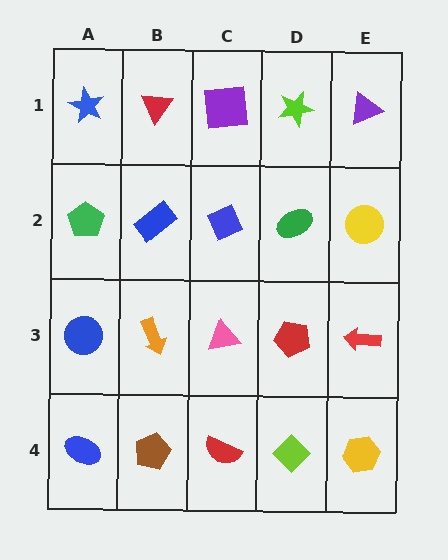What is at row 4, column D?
A lime diamond.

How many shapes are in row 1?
5 shapes.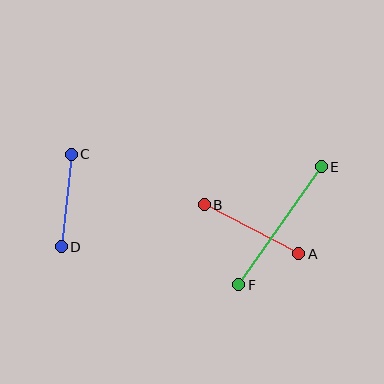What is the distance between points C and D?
The distance is approximately 93 pixels.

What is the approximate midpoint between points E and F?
The midpoint is at approximately (280, 226) pixels.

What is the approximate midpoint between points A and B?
The midpoint is at approximately (252, 229) pixels.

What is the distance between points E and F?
The distance is approximately 144 pixels.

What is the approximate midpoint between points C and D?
The midpoint is at approximately (66, 201) pixels.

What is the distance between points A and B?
The distance is approximately 107 pixels.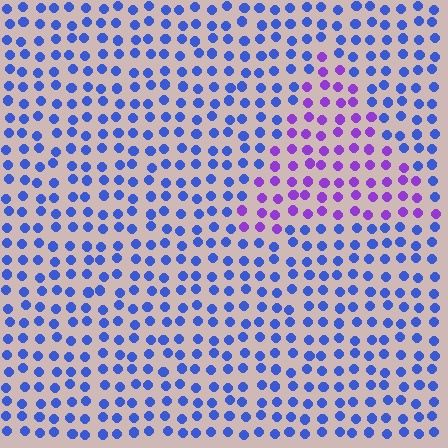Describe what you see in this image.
The image is filled with small blue elements in a uniform arrangement. A triangle-shaped region is visible where the elements are tinted to a slightly different hue, forming a subtle color boundary.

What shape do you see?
I see a triangle.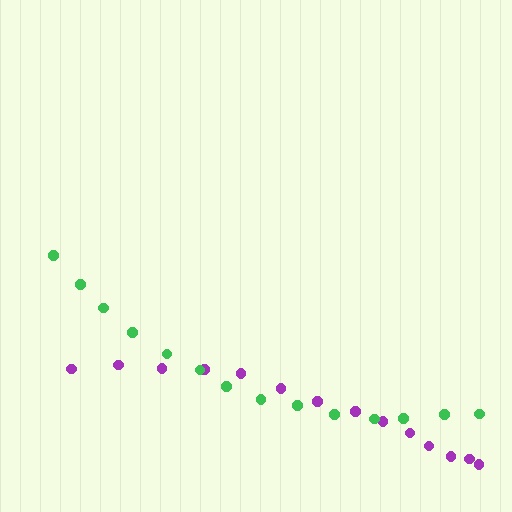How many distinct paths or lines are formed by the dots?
There are 2 distinct paths.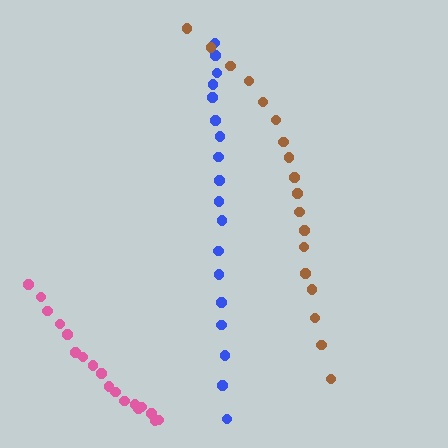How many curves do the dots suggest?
There are 3 distinct paths.